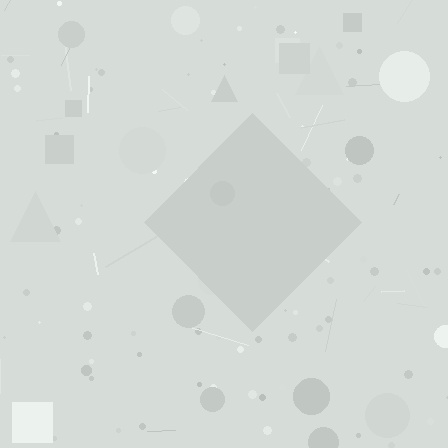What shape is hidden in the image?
A diamond is hidden in the image.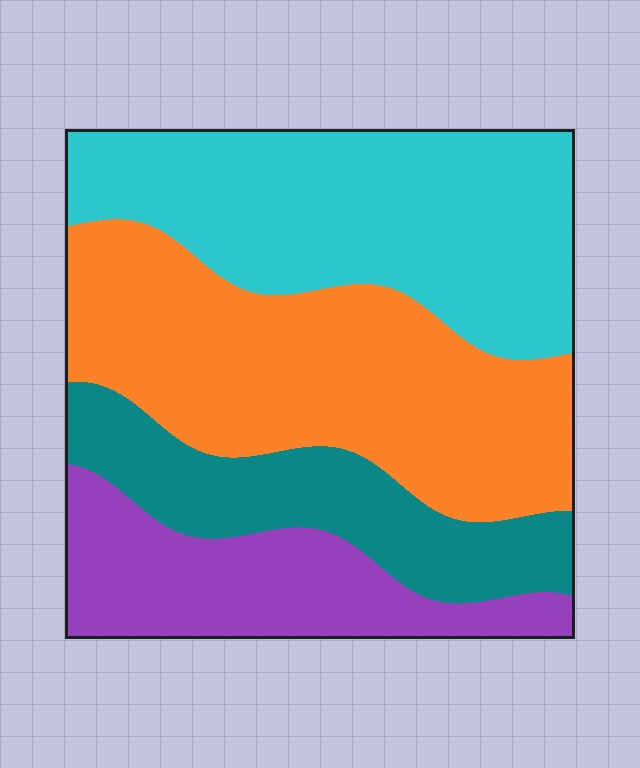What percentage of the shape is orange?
Orange takes up between a third and a half of the shape.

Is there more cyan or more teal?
Cyan.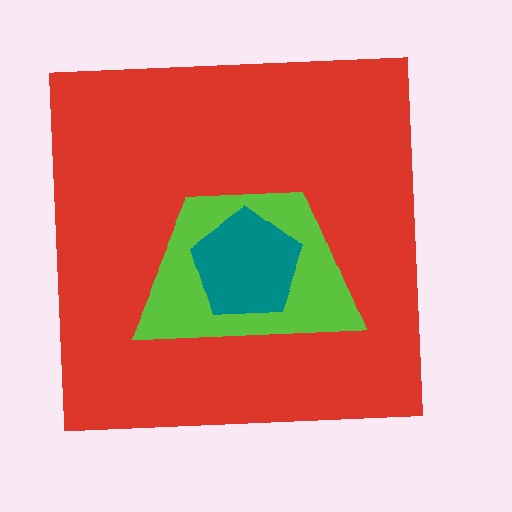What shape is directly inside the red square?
The lime trapezoid.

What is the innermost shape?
The teal pentagon.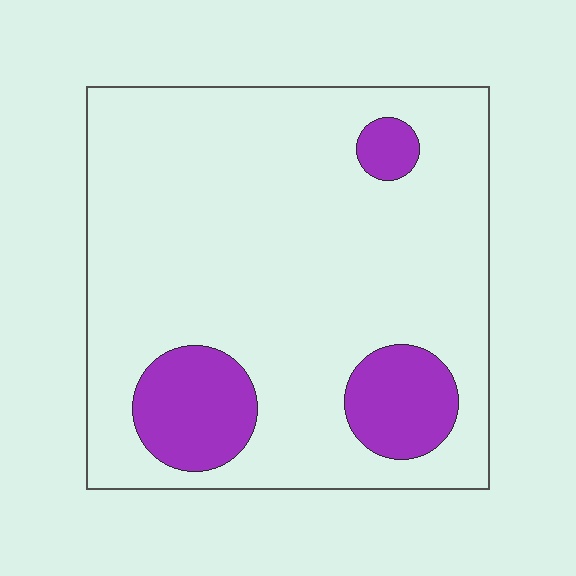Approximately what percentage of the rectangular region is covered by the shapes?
Approximately 15%.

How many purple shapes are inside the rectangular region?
3.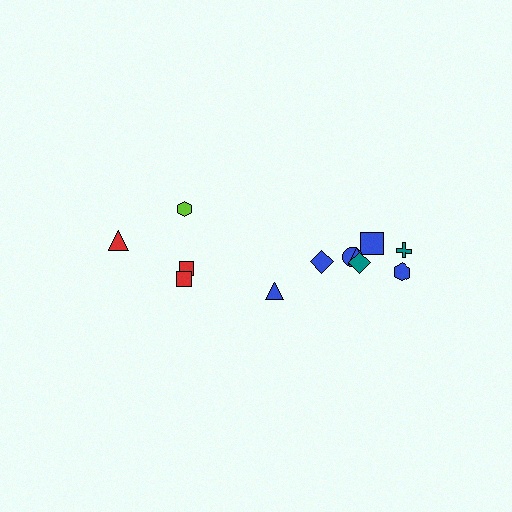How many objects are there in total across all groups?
There are 12 objects.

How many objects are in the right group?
There are 8 objects.